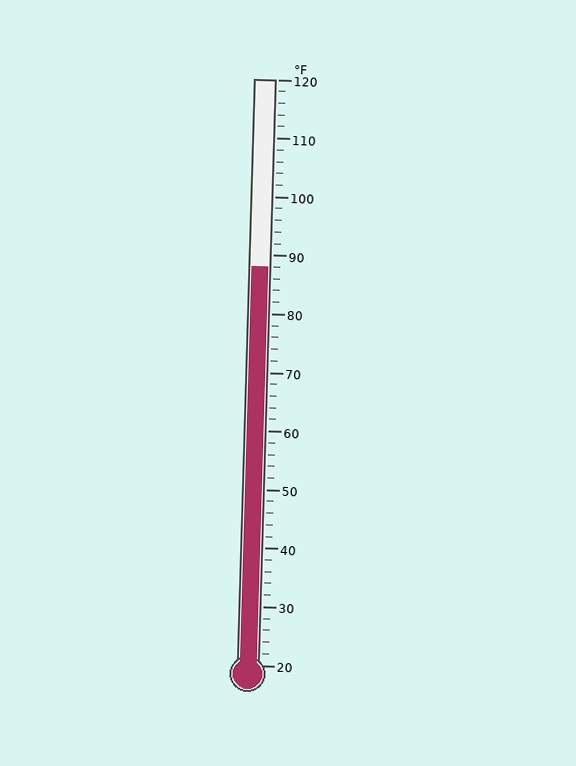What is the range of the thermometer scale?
The thermometer scale ranges from 20°F to 120°F.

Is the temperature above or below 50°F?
The temperature is above 50°F.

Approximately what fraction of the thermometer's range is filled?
The thermometer is filled to approximately 70% of its range.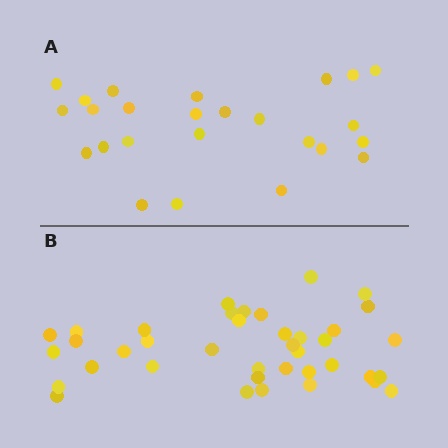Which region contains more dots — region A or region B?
Region B (the bottom region) has more dots.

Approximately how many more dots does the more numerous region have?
Region B has approximately 15 more dots than region A.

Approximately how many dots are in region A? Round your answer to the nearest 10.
About 20 dots. (The exact count is 25, which rounds to 20.)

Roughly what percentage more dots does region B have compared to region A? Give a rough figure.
About 55% more.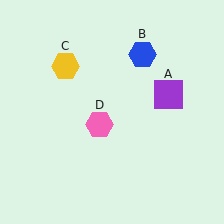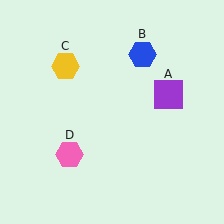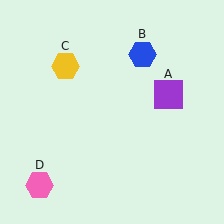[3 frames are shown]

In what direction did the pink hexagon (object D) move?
The pink hexagon (object D) moved down and to the left.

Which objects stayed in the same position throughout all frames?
Purple square (object A) and blue hexagon (object B) and yellow hexagon (object C) remained stationary.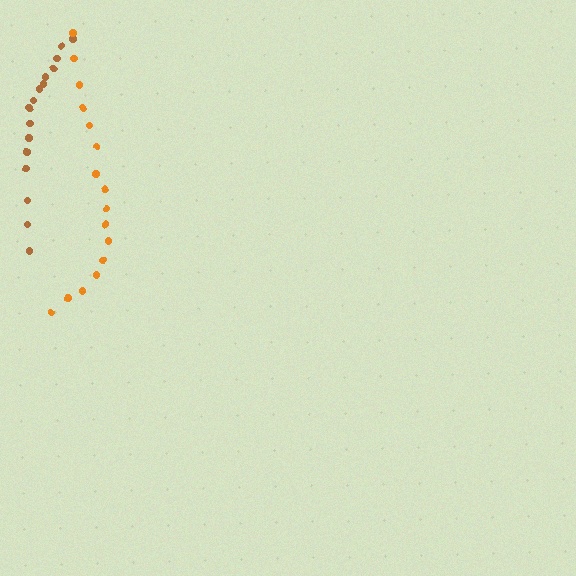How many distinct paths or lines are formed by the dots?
There are 2 distinct paths.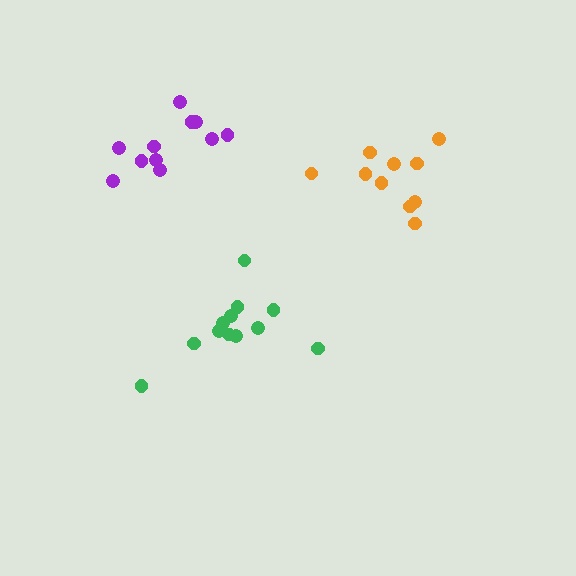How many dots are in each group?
Group 1: 10 dots, Group 2: 11 dots, Group 3: 12 dots (33 total).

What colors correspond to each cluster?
The clusters are colored: orange, purple, green.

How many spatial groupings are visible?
There are 3 spatial groupings.